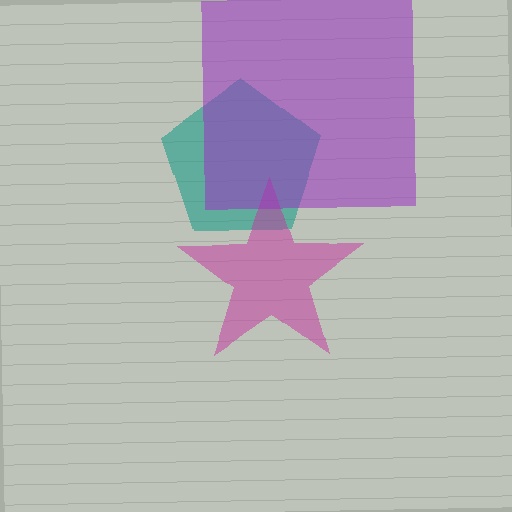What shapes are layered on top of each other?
The layered shapes are: a teal pentagon, a magenta star, a purple square.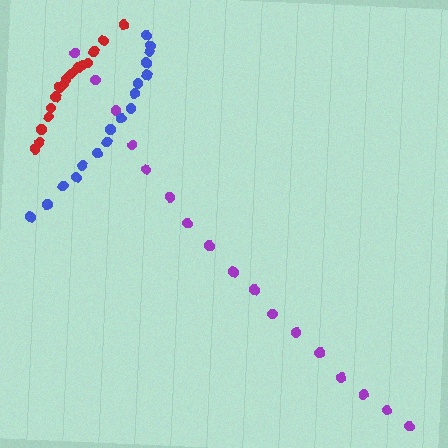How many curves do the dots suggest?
There are 3 distinct paths.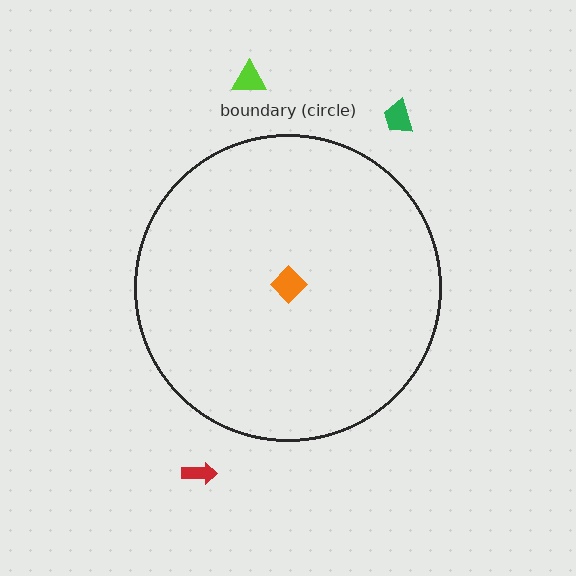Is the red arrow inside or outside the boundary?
Outside.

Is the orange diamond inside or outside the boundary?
Inside.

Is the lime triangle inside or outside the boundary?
Outside.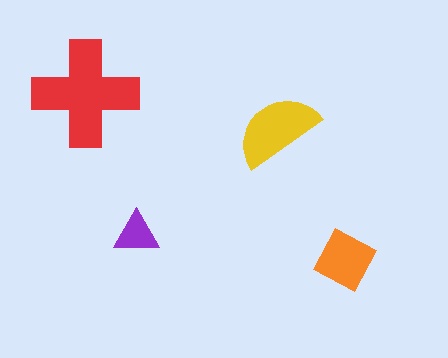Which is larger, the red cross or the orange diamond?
The red cross.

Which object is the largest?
The red cross.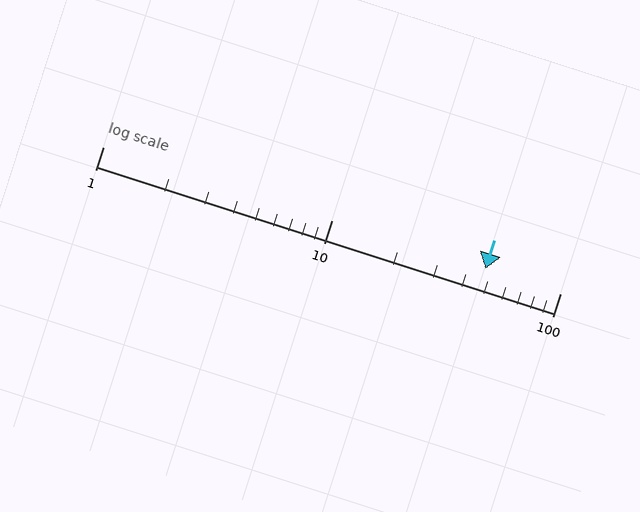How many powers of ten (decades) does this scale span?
The scale spans 2 decades, from 1 to 100.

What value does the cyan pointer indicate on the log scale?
The pointer indicates approximately 47.